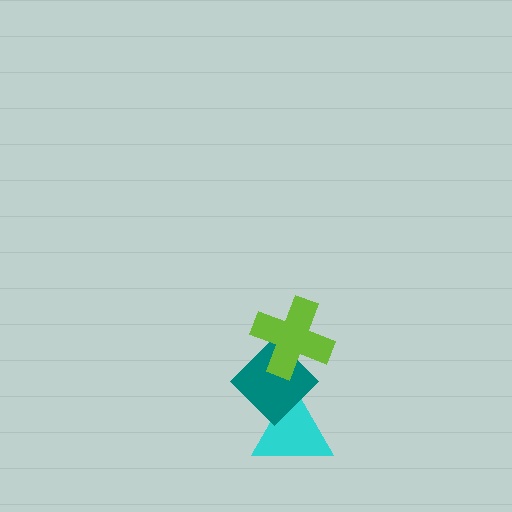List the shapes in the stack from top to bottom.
From top to bottom: the lime cross, the teal diamond, the cyan triangle.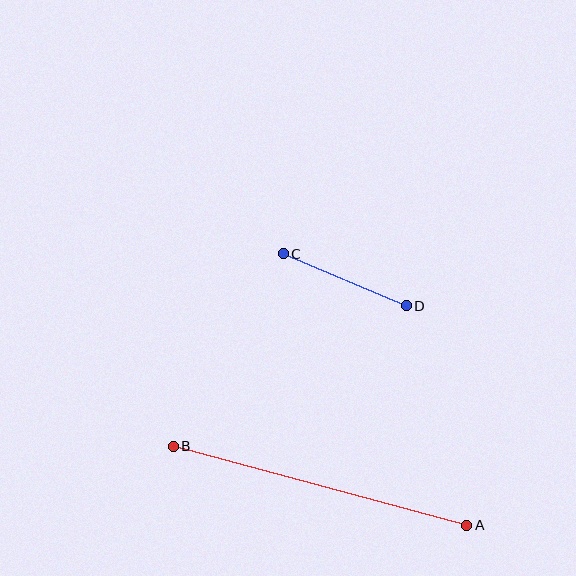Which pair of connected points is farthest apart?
Points A and B are farthest apart.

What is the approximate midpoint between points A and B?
The midpoint is at approximately (320, 486) pixels.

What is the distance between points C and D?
The distance is approximately 134 pixels.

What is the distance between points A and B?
The distance is approximately 304 pixels.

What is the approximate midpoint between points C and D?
The midpoint is at approximately (345, 280) pixels.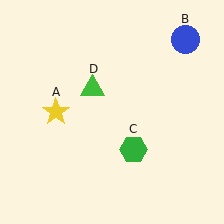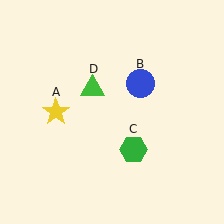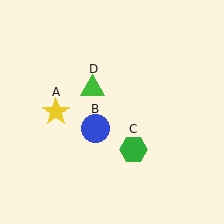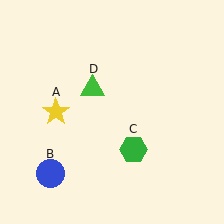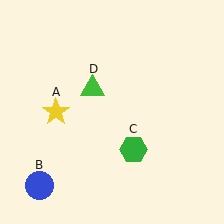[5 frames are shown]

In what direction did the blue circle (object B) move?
The blue circle (object B) moved down and to the left.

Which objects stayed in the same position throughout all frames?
Yellow star (object A) and green hexagon (object C) and green triangle (object D) remained stationary.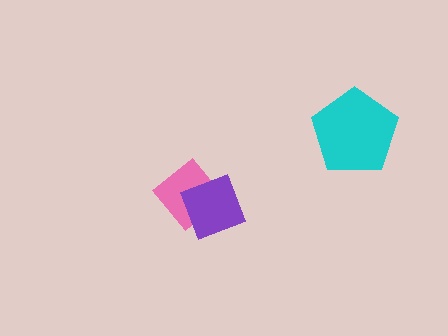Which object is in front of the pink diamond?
The purple square is in front of the pink diamond.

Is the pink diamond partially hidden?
Yes, it is partially covered by another shape.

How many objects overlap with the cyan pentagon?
0 objects overlap with the cyan pentagon.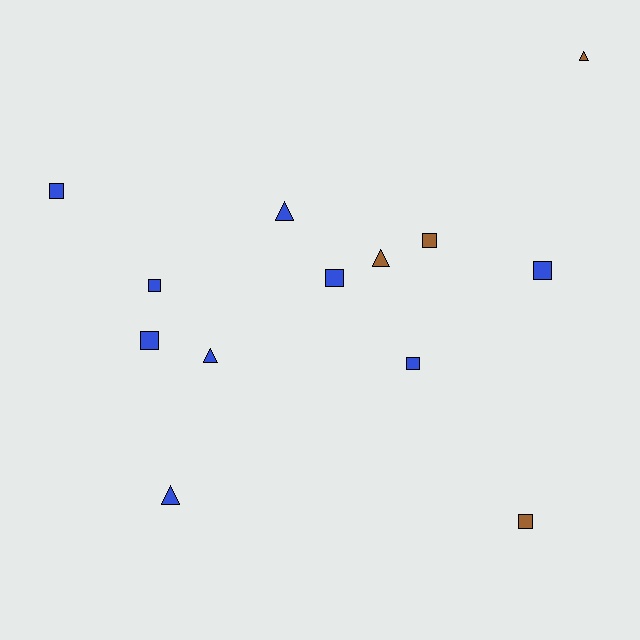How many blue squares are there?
There are 6 blue squares.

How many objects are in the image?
There are 13 objects.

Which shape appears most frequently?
Square, with 8 objects.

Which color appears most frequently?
Blue, with 9 objects.